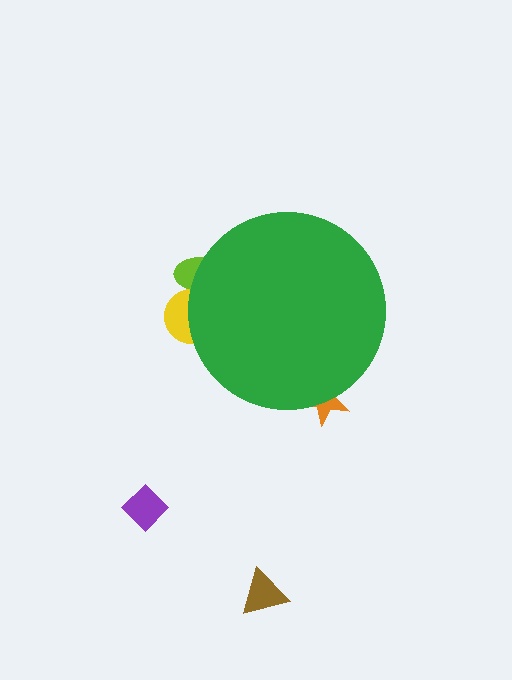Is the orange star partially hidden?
Yes, the orange star is partially hidden behind the green circle.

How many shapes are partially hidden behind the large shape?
3 shapes are partially hidden.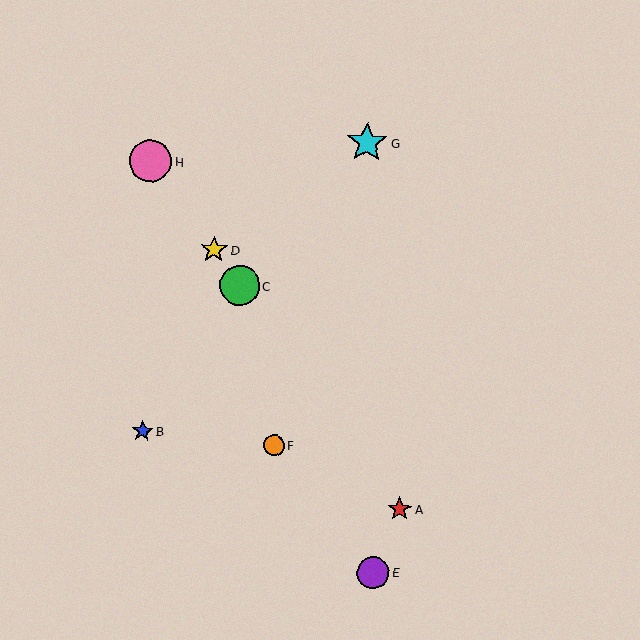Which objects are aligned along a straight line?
Objects A, C, D, H are aligned along a straight line.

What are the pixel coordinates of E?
Object E is at (373, 572).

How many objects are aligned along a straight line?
4 objects (A, C, D, H) are aligned along a straight line.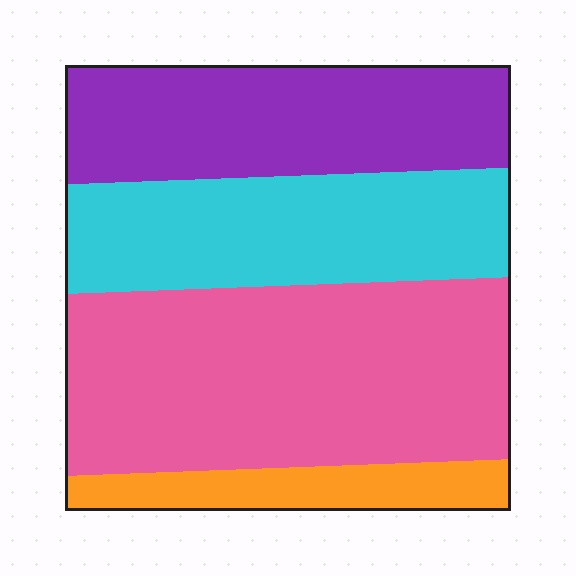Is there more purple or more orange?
Purple.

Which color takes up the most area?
Pink, at roughly 40%.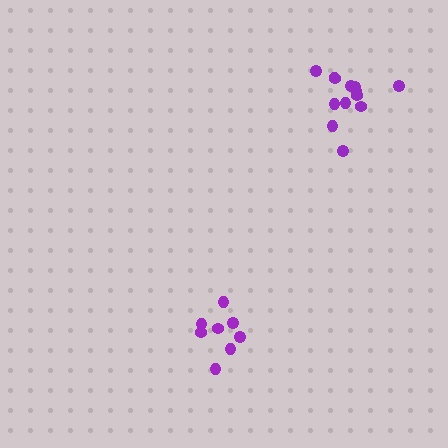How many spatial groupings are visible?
There are 2 spatial groupings.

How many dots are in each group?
Group 1: 13 dots, Group 2: 8 dots (21 total).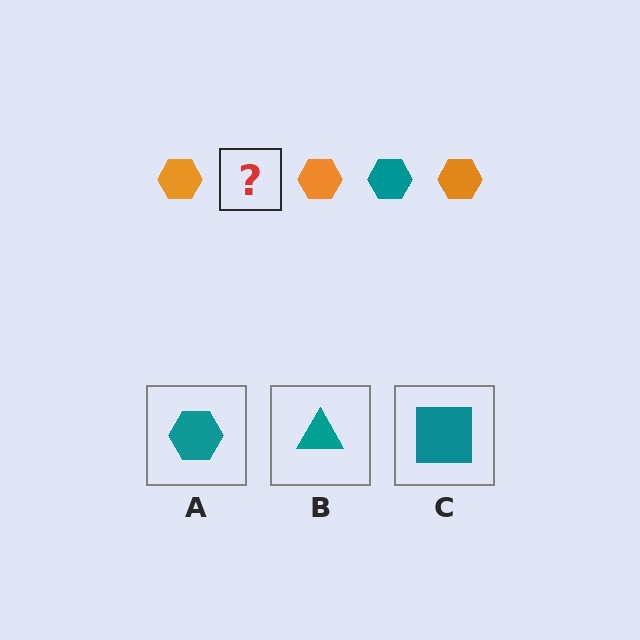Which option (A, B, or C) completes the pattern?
A.